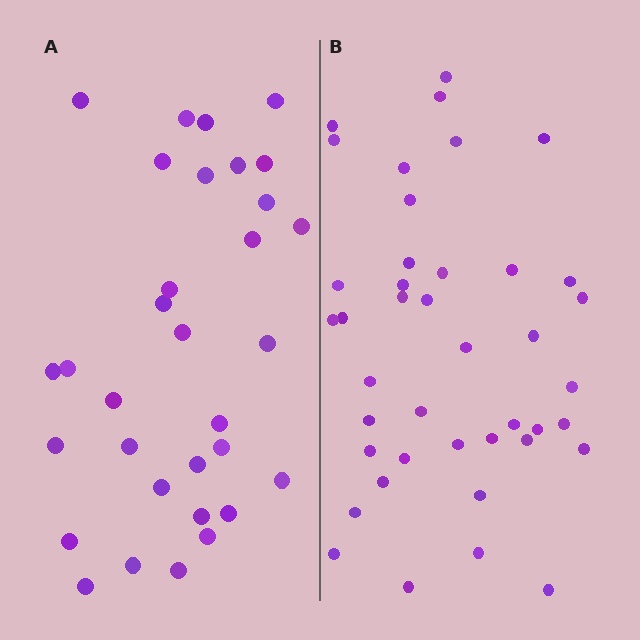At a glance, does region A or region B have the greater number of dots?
Region B (the right region) has more dots.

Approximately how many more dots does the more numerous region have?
Region B has roughly 8 or so more dots than region A.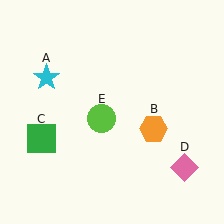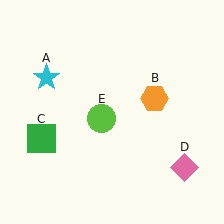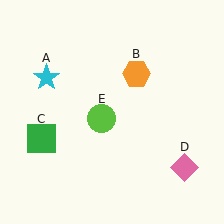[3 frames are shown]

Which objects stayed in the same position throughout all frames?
Cyan star (object A) and green square (object C) and pink diamond (object D) and lime circle (object E) remained stationary.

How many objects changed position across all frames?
1 object changed position: orange hexagon (object B).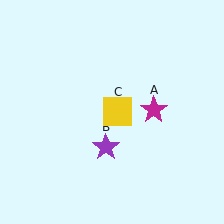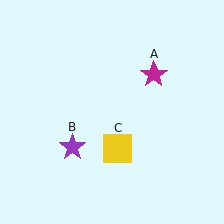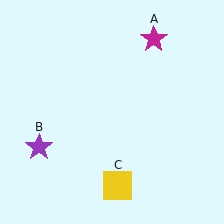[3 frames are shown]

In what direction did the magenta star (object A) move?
The magenta star (object A) moved up.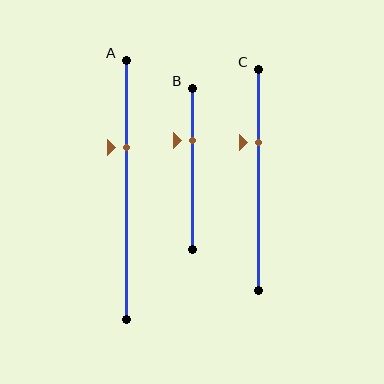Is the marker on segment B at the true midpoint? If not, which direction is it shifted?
No, the marker on segment B is shifted upward by about 18% of the segment length.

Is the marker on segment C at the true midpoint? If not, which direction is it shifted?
No, the marker on segment C is shifted upward by about 17% of the segment length.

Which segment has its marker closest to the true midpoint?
Segment A has its marker closest to the true midpoint.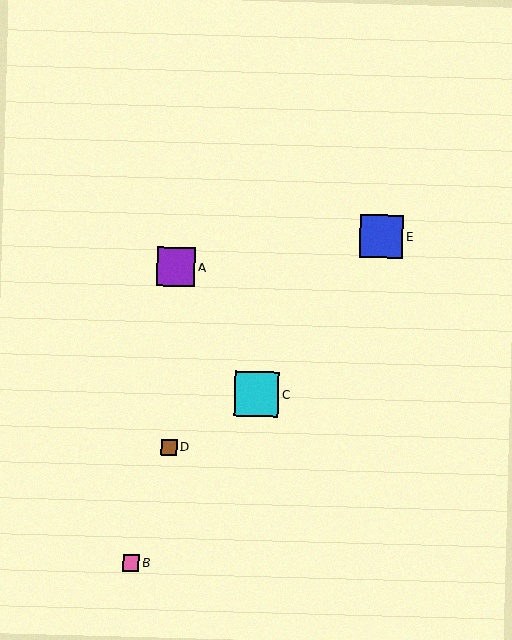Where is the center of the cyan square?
The center of the cyan square is at (257, 394).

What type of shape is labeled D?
Shape D is a brown square.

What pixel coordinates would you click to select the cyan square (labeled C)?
Click at (257, 394) to select the cyan square C.